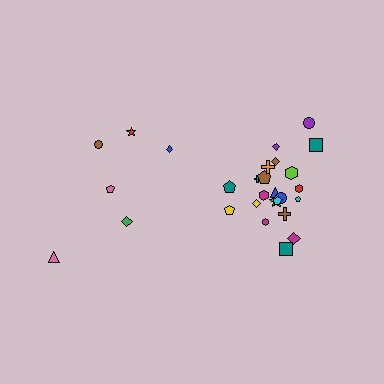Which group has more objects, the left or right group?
The right group.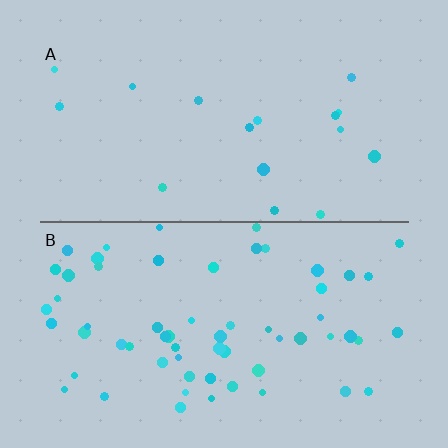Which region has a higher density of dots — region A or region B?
B (the bottom).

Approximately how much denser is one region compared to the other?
Approximately 3.6× — region B over region A.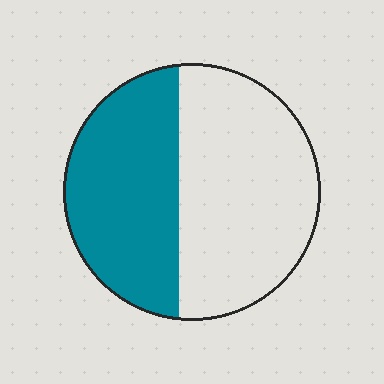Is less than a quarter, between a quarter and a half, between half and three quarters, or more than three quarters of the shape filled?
Between a quarter and a half.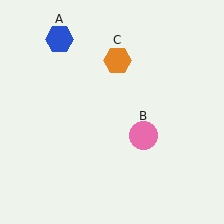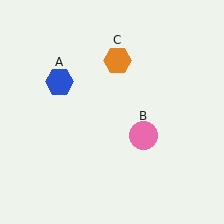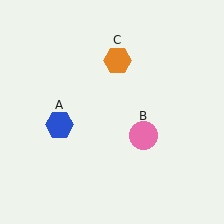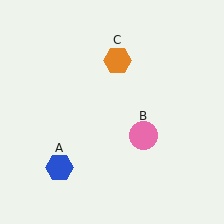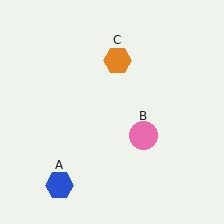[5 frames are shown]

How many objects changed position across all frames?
1 object changed position: blue hexagon (object A).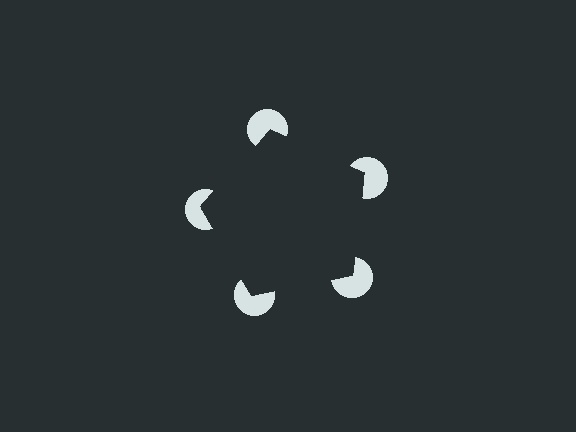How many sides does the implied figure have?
5 sides.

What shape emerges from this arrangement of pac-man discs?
An illusory pentagon — its edges are inferred from the aligned wedge cuts in the pac-man discs, not physically drawn.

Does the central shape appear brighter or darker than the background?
It typically appears slightly darker than the background, even though no actual brightness change is drawn.